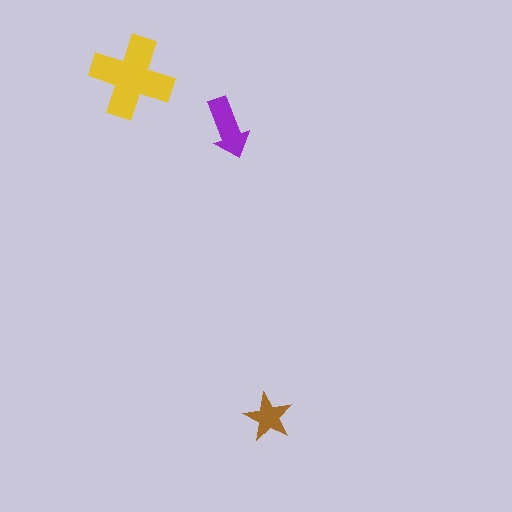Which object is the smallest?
The brown star.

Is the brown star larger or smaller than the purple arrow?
Smaller.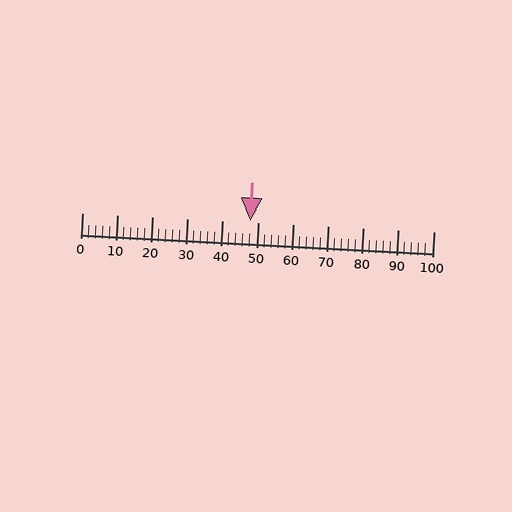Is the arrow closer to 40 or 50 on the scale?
The arrow is closer to 50.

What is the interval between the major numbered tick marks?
The major tick marks are spaced 10 units apart.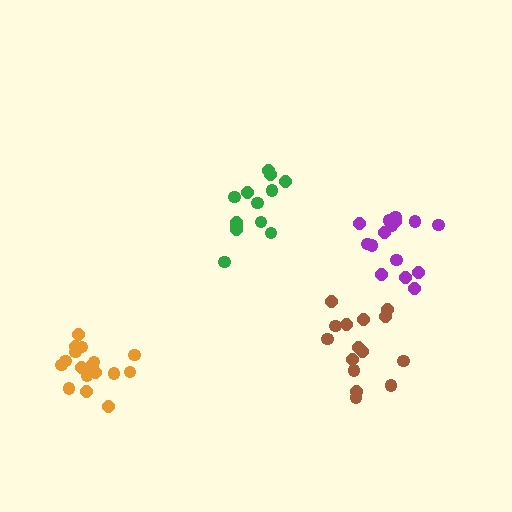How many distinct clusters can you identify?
There are 4 distinct clusters.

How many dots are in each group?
Group 1: 15 dots, Group 2: 13 dots, Group 3: 16 dots, Group 4: 18 dots (62 total).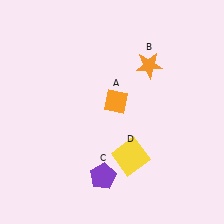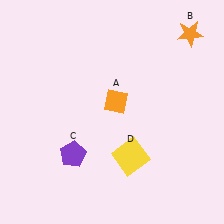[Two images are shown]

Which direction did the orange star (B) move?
The orange star (B) moved right.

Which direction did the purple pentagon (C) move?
The purple pentagon (C) moved left.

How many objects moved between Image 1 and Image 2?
2 objects moved between the two images.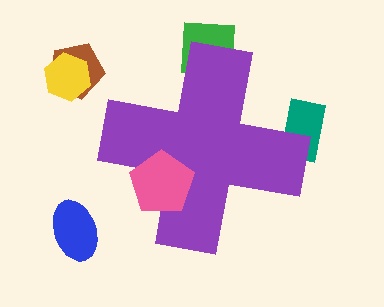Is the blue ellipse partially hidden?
No, the blue ellipse is fully visible.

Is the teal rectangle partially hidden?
Yes, the teal rectangle is partially hidden behind the purple cross.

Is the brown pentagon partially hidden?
No, the brown pentagon is fully visible.